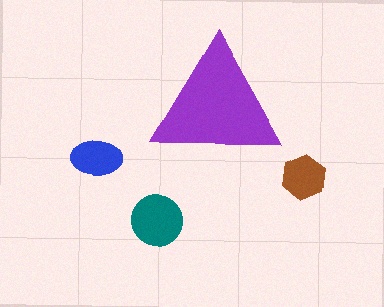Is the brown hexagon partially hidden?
No, the brown hexagon is fully visible.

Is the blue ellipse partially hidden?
No, the blue ellipse is fully visible.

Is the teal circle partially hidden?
No, the teal circle is fully visible.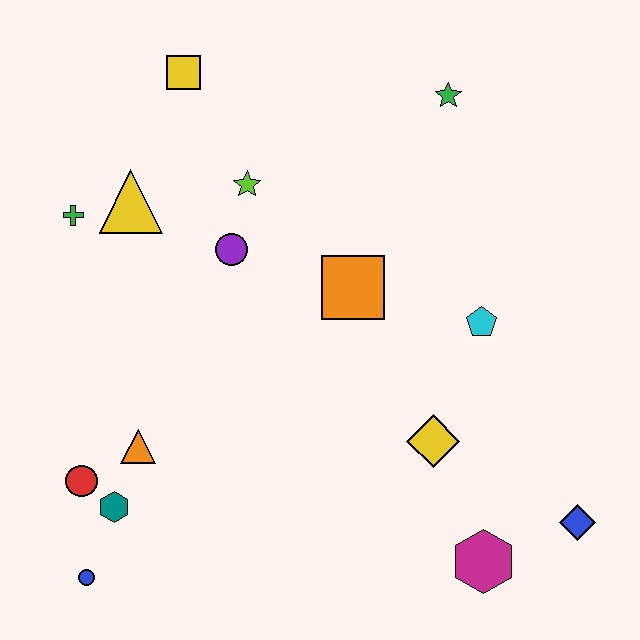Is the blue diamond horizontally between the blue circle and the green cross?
No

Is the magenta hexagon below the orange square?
Yes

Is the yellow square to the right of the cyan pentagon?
No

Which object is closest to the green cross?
The yellow triangle is closest to the green cross.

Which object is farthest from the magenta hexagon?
The yellow square is farthest from the magenta hexagon.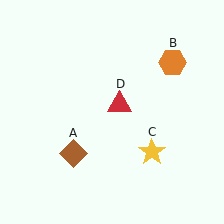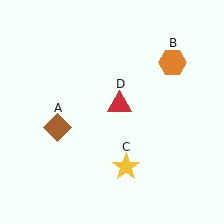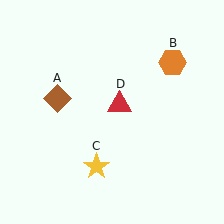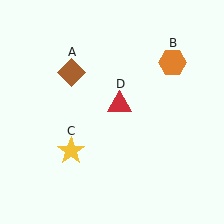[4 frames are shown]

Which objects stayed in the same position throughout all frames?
Orange hexagon (object B) and red triangle (object D) remained stationary.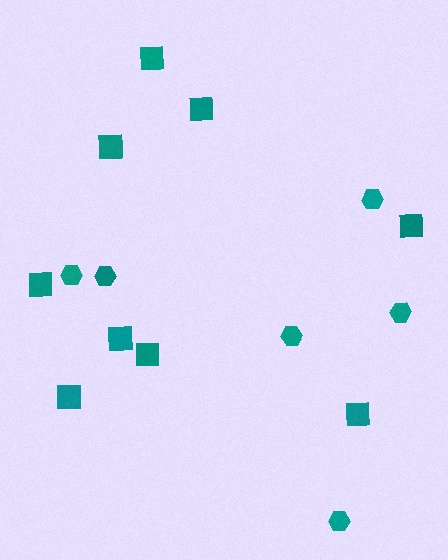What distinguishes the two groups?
There are 2 groups: one group of hexagons (6) and one group of squares (9).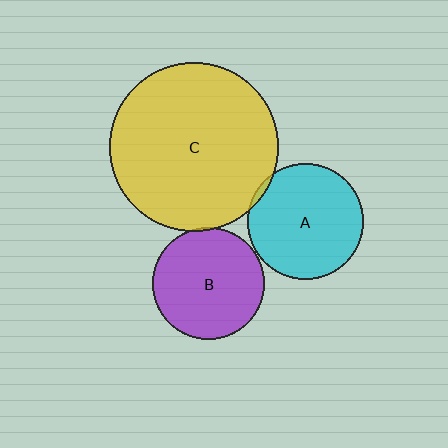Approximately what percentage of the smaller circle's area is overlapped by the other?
Approximately 5%.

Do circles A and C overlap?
Yes.